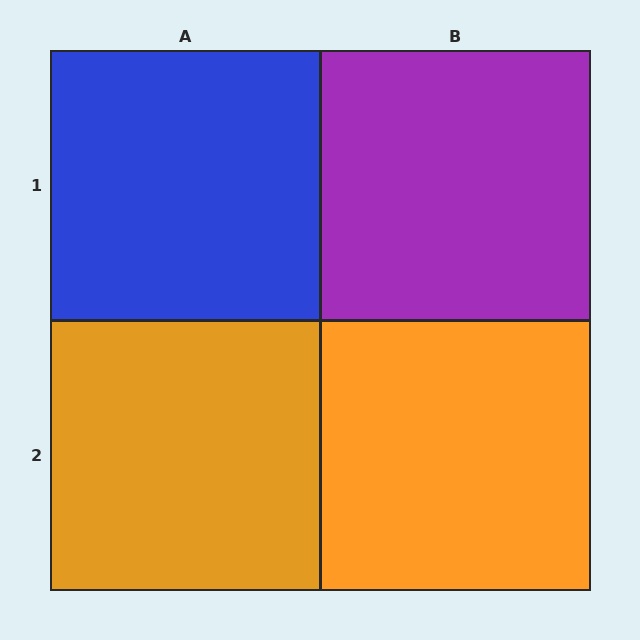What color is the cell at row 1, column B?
Purple.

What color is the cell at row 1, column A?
Blue.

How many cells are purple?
1 cell is purple.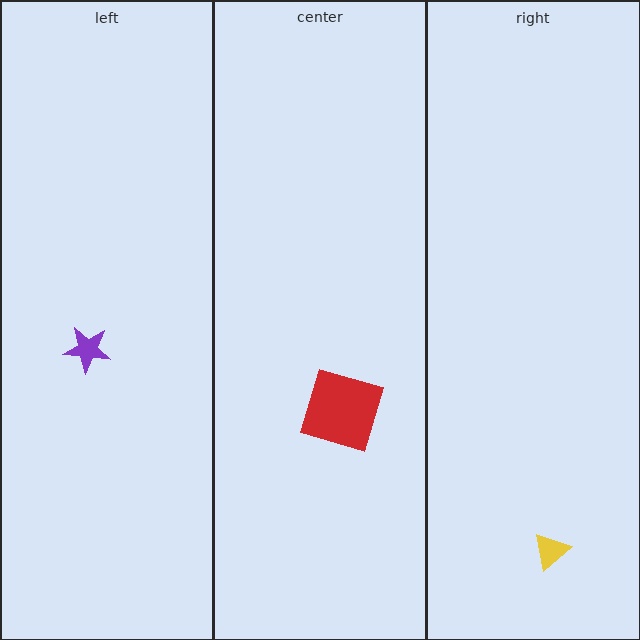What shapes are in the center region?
The red square.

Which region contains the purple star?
The left region.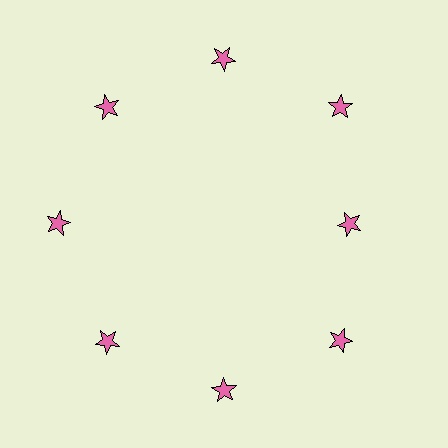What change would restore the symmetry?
The symmetry would be restored by moving it outward, back onto the ring so that all 8 stars sit at equal angles and equal distance from the center.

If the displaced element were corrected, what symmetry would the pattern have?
It would have 8-fold rotational symmetry — the pattern would map onto itself every 45 degrees.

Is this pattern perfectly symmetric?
No. The 8 pink stars are arranged in a ring, but one element near the 3 o'clock position is pulled inward toward the center, breaking the 8-fold rotational symmetry.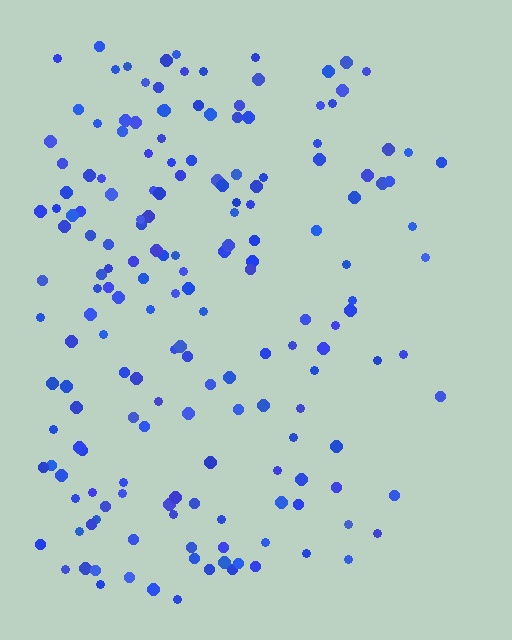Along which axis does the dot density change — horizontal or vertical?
Horizontal.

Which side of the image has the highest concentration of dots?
The left.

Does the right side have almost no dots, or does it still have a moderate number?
Still a moderate number, just noticeably fewer than the left.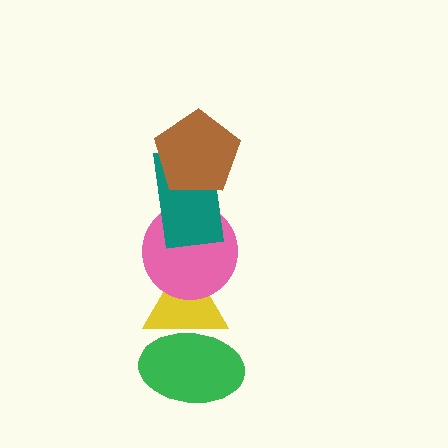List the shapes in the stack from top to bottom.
From top to bottom: the brown pentagon, the teal rectangle, the pink circle, the yellow triangle, the green ellipse.